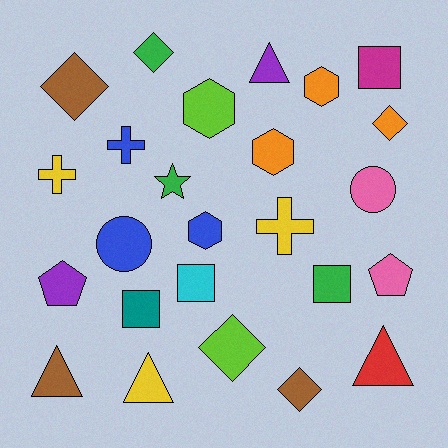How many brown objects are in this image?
There are 3 brown objects.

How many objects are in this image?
There are 25 objects.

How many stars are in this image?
There is 1 star.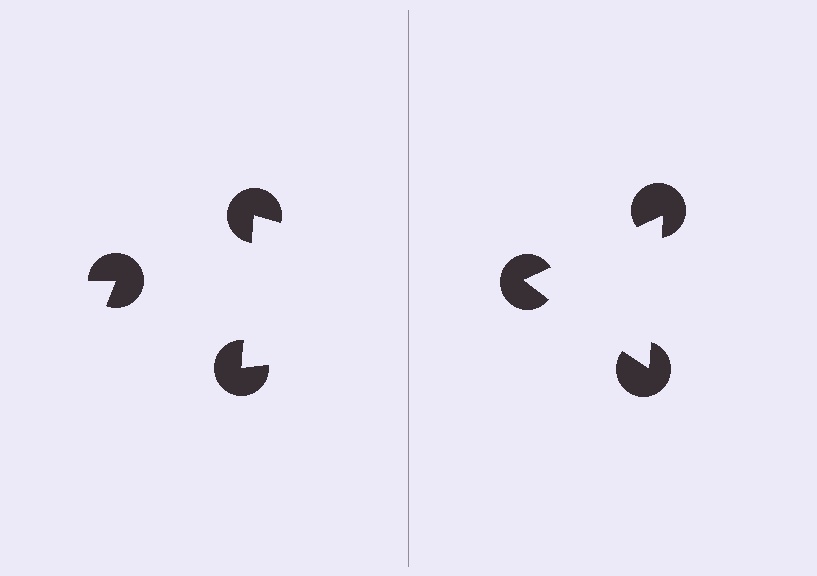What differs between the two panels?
The pac-man discs are positioned identically on both sides; only the wedge orientations differ. On the right they align to a triangle; on the left they are misaligned.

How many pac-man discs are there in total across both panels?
6 — 3 on each side.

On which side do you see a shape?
An illusory triangle appears on the right side. On the left side the wedge cuts are rotated, so no coherent shape forms.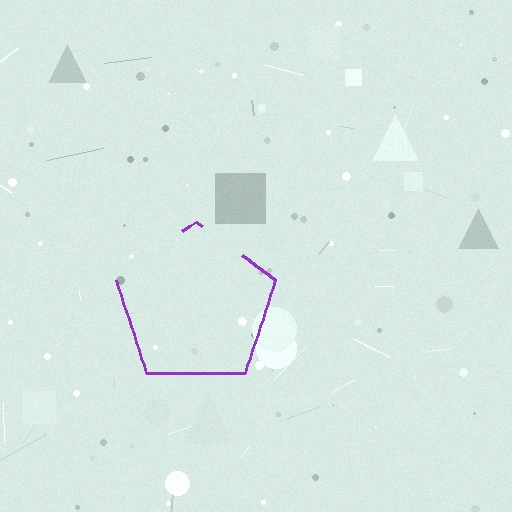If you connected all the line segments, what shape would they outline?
They would outline a pentagon.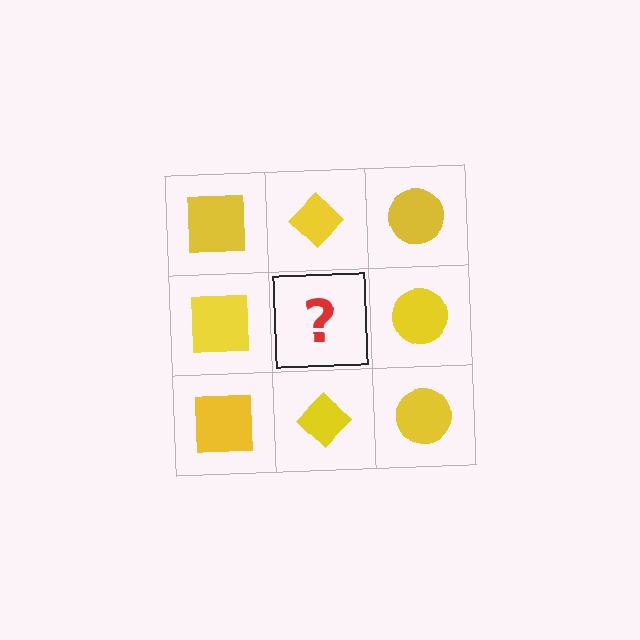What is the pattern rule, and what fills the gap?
The rule is that each column has a consistent shape. The gap should be filled with a yellow diamond.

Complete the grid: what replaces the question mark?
The question mark should be replaced with a yellow diamond.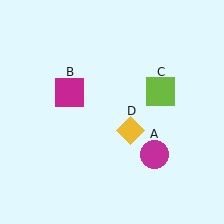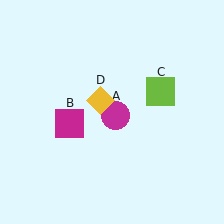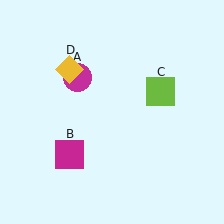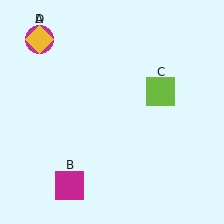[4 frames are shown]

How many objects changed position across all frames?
3 objects changed position: magenta circle (object A), magenta square (object B), yellow diamond (object D).